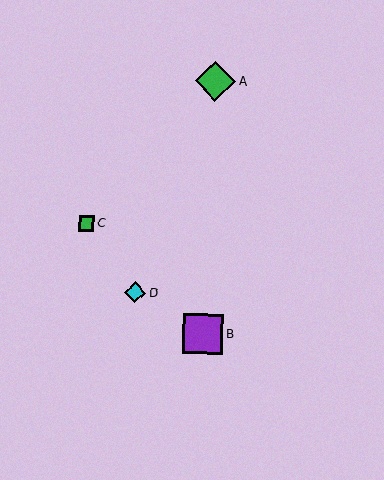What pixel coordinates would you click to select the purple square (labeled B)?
Click at (203, 334) to select the purple square B.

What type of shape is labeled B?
Shape B is a purple square.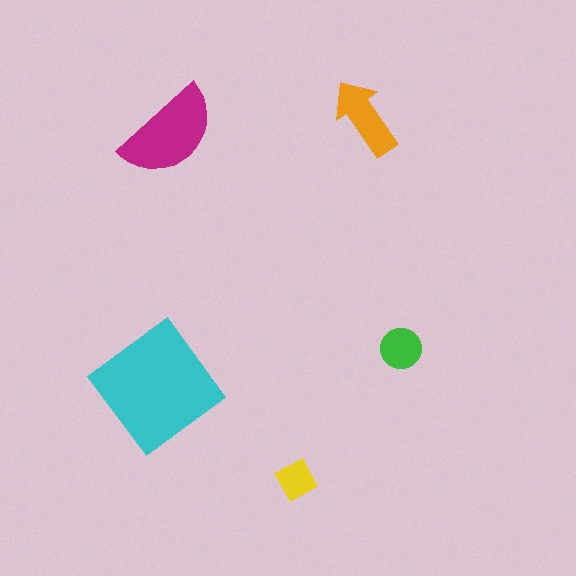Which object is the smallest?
The yellow diamond.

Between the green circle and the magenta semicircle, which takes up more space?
The magenta semicircle.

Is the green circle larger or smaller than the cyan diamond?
Smaller.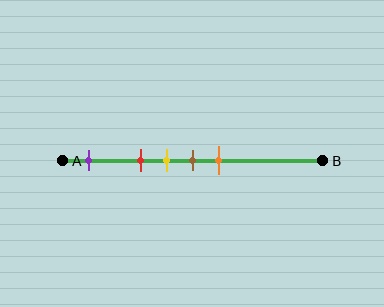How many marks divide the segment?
There are 5 marks dividing the segment.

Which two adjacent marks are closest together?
The yellow and brown marks are the closest adjacent pair.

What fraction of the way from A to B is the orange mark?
The orange mark is approximately 60% (0.6) of the way from A to B.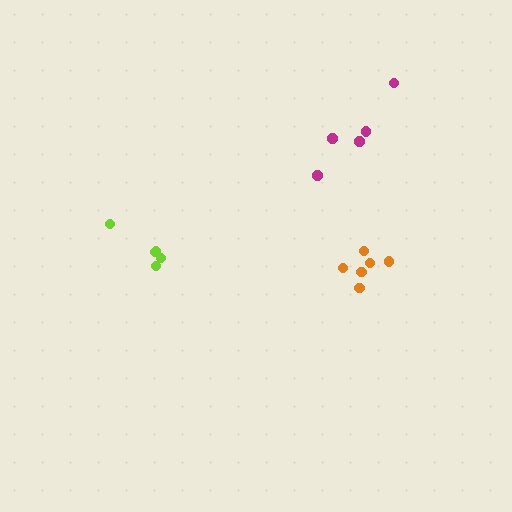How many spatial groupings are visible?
There are 3 spatial groupings.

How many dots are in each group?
Group 1: 5 dots, Group 2: 6 dots, Group 3: 5 dots (16 total).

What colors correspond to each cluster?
The clusters are colored: lime, orange, magenta.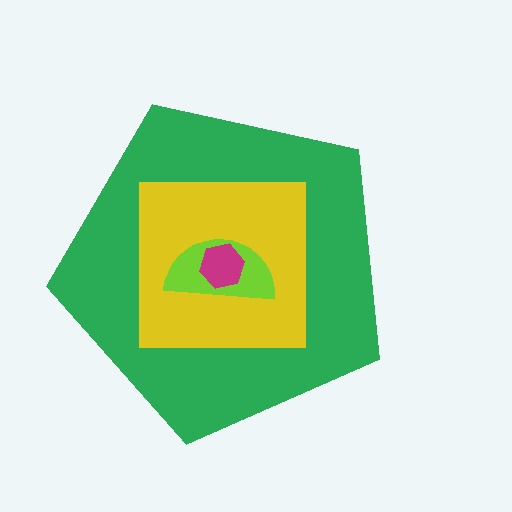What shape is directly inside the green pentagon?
The yellow square.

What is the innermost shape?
The magenta hexagon.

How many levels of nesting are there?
4.